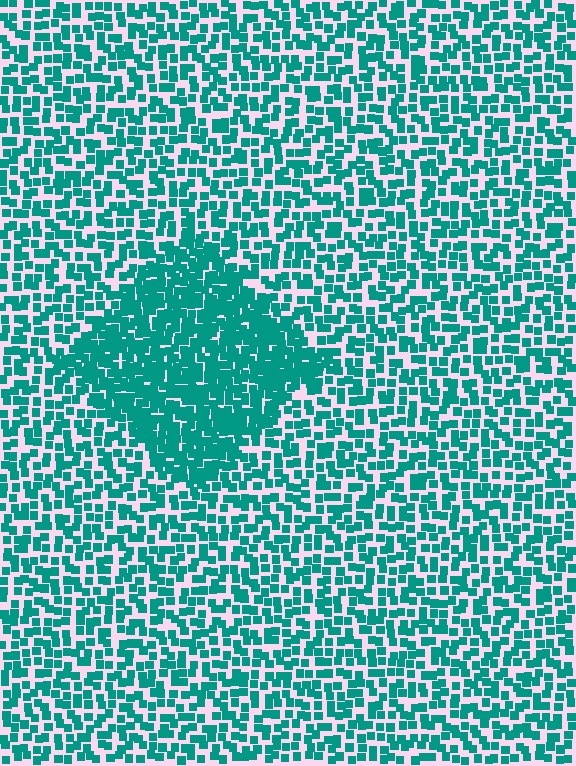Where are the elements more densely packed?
The elements are more densely packed inside the diamond boundary.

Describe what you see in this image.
The image contains small teal elements arranged at two different densities. A diamond-shaped region is visible where the elements are more densely packed than the surrounding area.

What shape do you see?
I see a diamond.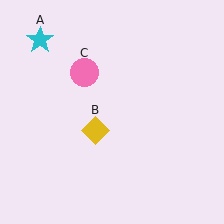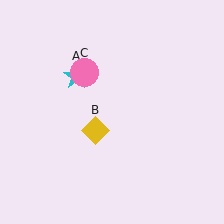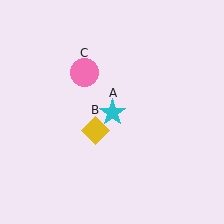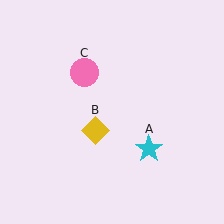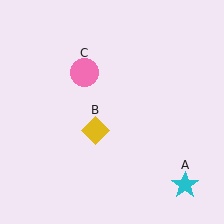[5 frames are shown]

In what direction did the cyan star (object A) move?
The cyan star (object A) moved down and to the right.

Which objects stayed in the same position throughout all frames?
Yellow diamond (object B) and pink circle (object C) remained stationary.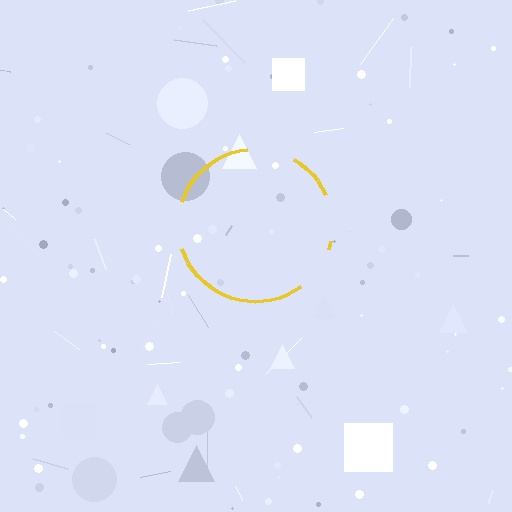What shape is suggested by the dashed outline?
The dashed outline suggests a circle.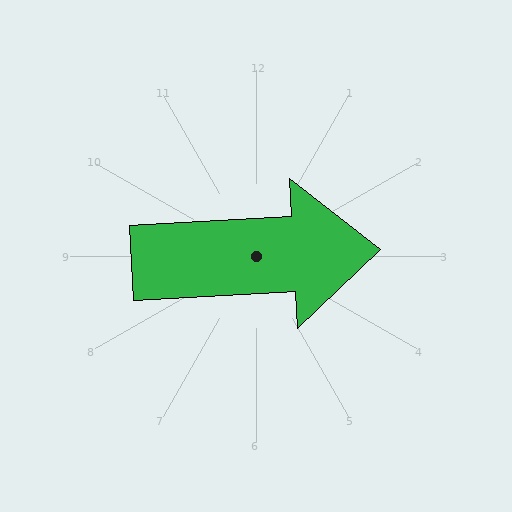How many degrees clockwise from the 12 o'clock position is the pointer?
Approximately 87 degrees.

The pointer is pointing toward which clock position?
Roughly 3 o'clock.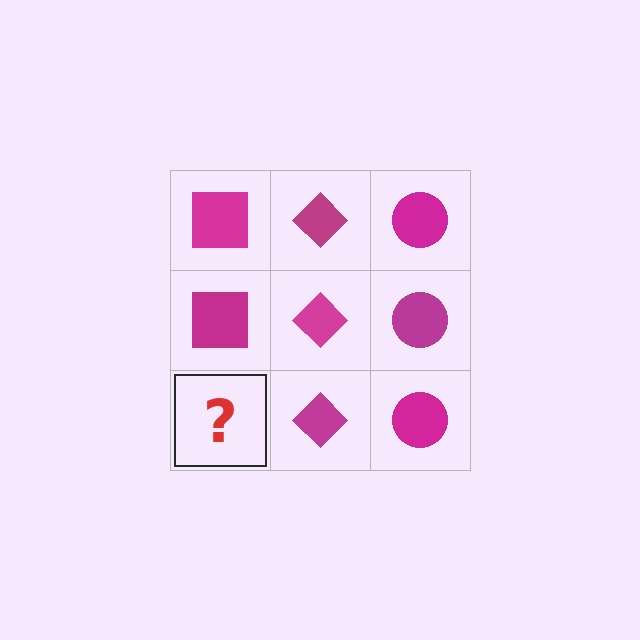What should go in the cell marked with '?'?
The missing cell should contain a magenta square.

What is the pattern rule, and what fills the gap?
The rule is that each column has a consistent shape. The gap should be filled with a magenta square.